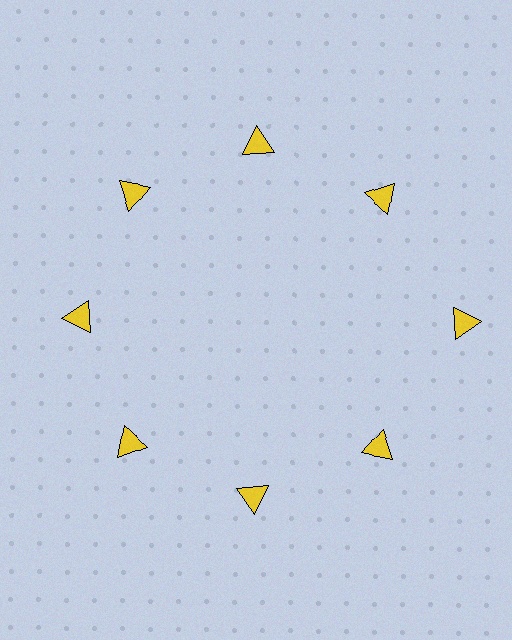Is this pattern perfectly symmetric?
No. The 8 yellow triangles are arranged in a ring, but one element near the 3 o'clock position is pushed outward from the center, breaking the 8-fold rotational symmetry.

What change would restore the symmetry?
The symmetry would be restored by moving it inward, back onto the ring so that all 8 triangles sit at equal angles and equal distance from the center.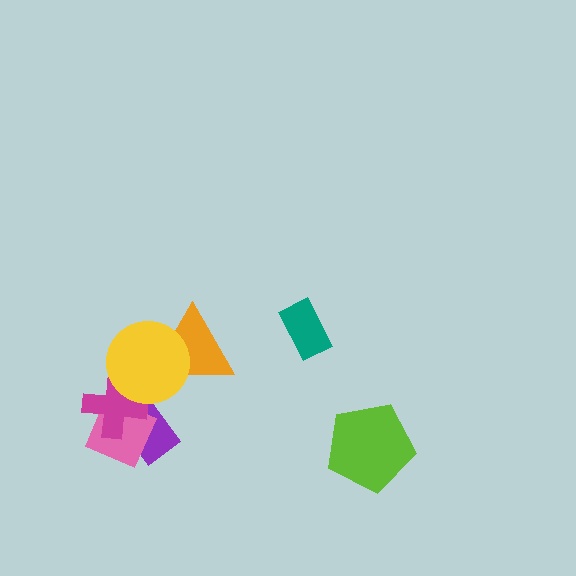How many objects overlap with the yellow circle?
3 objects overlap with the yellow circle.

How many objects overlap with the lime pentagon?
0 objects overlap with the lime pentagon.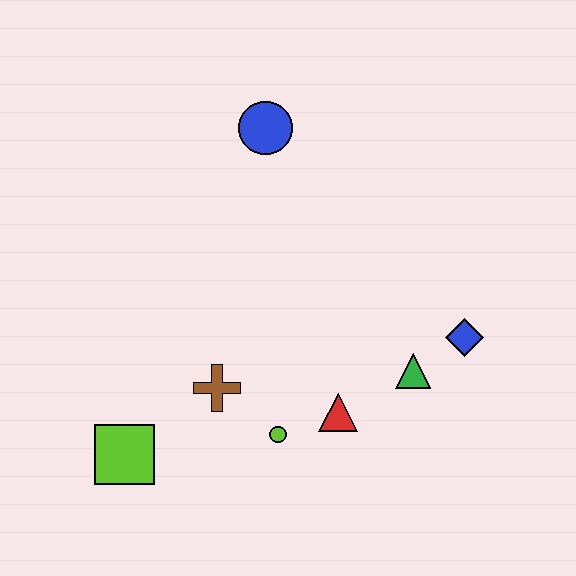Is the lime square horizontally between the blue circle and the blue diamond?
No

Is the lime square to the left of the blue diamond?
Yes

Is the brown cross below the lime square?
No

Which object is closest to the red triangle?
The lime circle is closest to the red triangle.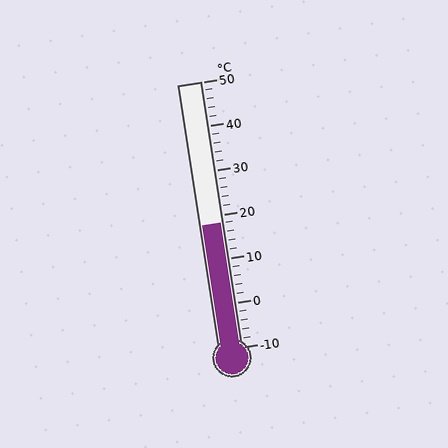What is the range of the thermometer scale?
The thermometer scale ranges from -10°C to 50°C.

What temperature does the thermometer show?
The thermometer shows approximately 18°C.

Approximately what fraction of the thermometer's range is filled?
The thermometer is filled to approximately 45% of its range.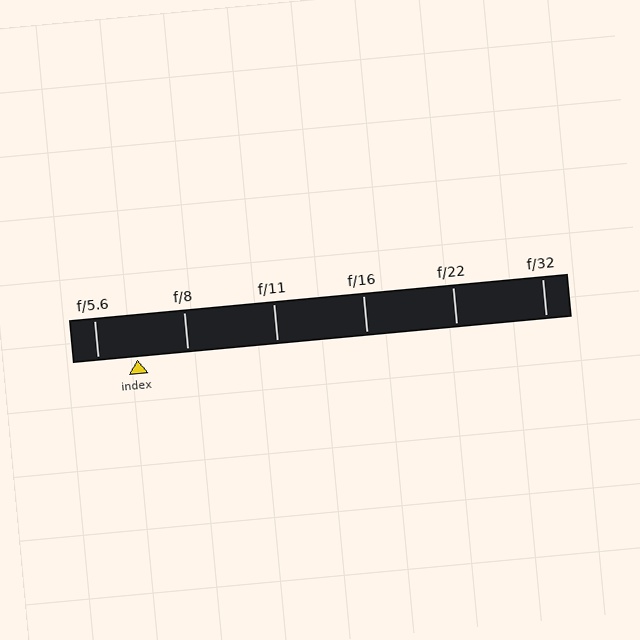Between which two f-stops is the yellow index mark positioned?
The index mark is between f/5.6 and f/8.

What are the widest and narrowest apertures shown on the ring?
The widest aperture shown is f/5.6 and the narrowest is f/32.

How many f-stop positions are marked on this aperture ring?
There are 6 f-stop positions marked.